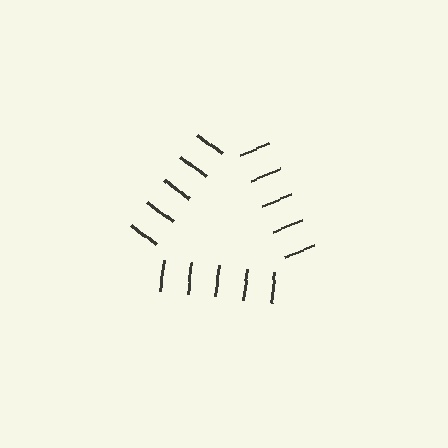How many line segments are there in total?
15 — 5 along each of the 3 edges.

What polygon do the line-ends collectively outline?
An illusory triangle — the line segments terminate on its edges but no continuous stroke is drawn.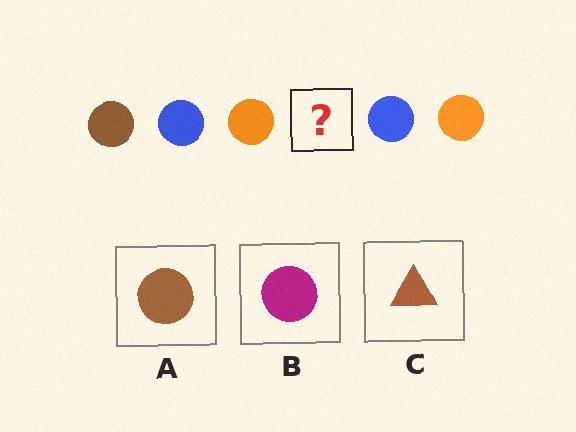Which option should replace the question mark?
Option A.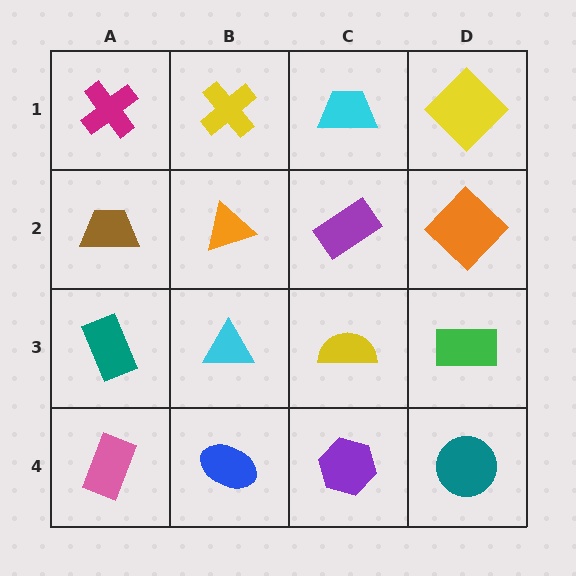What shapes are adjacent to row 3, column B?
An orange triangle (row 2, column B), a blue ellipse (row 4, column B), a teal rectangle (row 3, column A), a yellow semicircle (row 3, column C).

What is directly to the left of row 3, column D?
A yellow semicircle.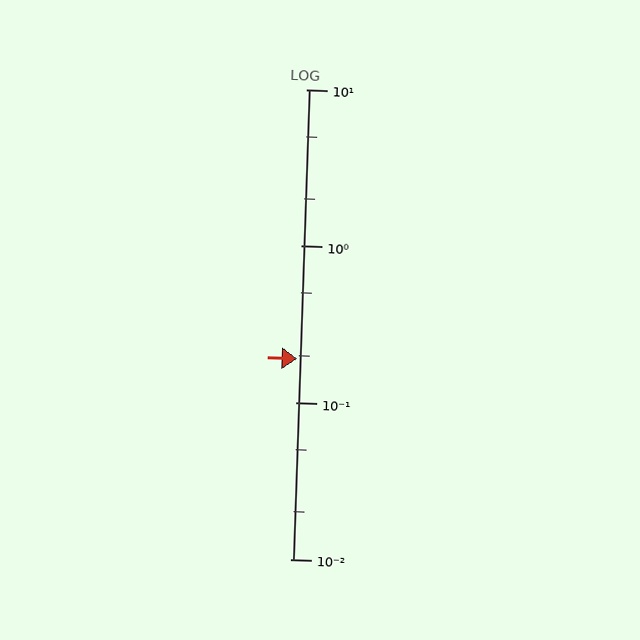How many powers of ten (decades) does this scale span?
The scale spans 3 decades, from 0.01 to 10.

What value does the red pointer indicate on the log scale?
The pointer indicates approximately 0.19.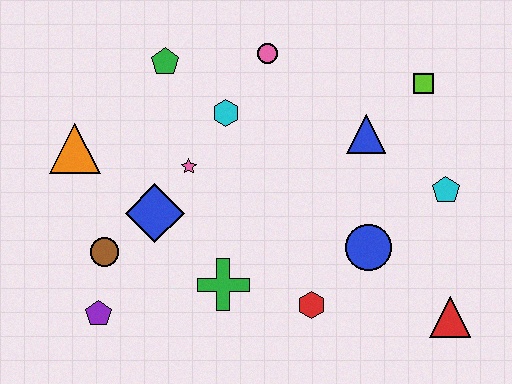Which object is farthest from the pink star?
The red triangle is farthest from the pink star.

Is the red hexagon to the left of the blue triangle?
Yes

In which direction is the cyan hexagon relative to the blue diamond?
The cyan hexagon is above the blue diamond.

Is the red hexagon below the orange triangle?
Yes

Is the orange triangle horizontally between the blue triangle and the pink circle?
No